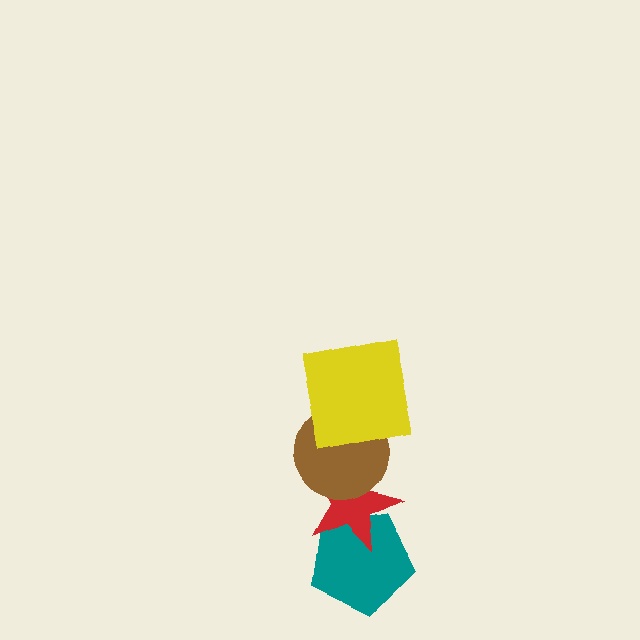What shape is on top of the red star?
The brown circle is on top of the red star.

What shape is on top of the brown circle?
The yellow square is on top of the brown circle.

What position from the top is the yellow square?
The yellow square is 1st from the top.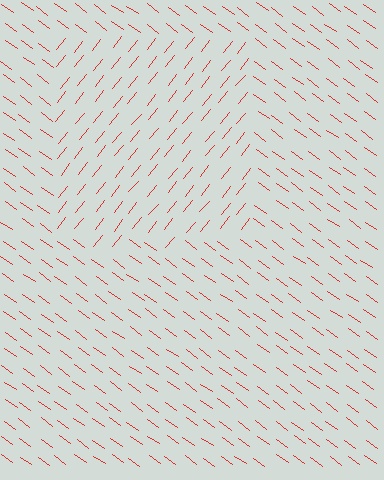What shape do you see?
I see a rectangle.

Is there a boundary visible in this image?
Yes, there is a texture boundary formed by a change in line orientation.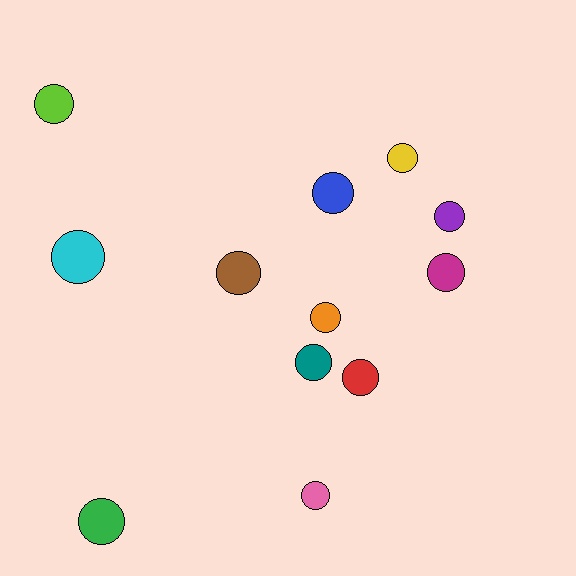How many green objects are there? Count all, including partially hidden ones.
There is 1 green object.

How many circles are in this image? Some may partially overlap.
There are 12 circles.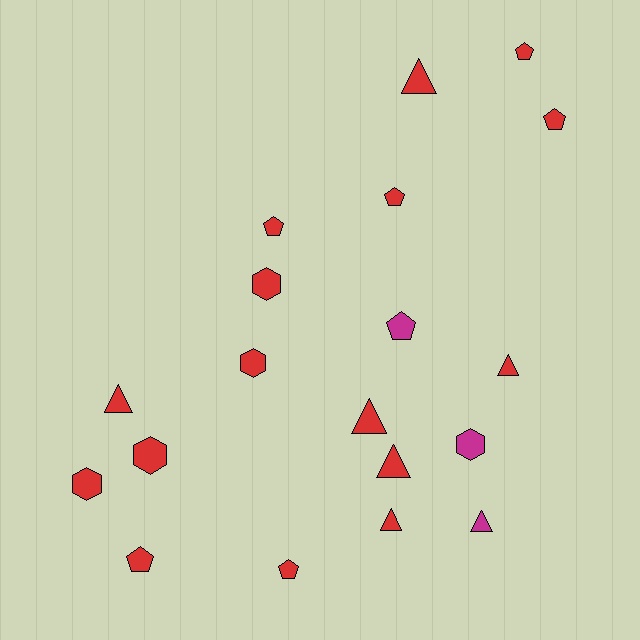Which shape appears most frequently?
Pentagon, with 7 objects.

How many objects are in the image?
There are 19 objects.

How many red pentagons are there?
There are 6 red pentagons.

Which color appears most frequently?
Red, with 16 objects.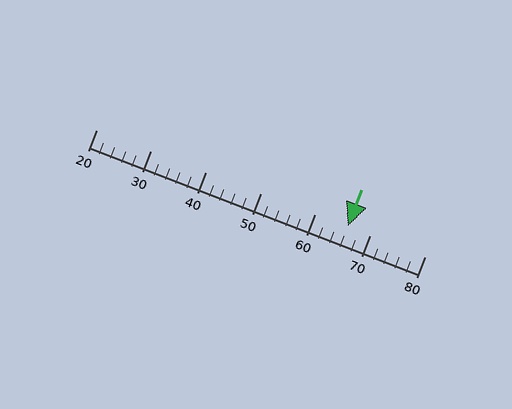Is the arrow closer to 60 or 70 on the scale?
The arrow is closer to 70.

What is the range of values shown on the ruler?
The ruler shows values from 20 to 80.